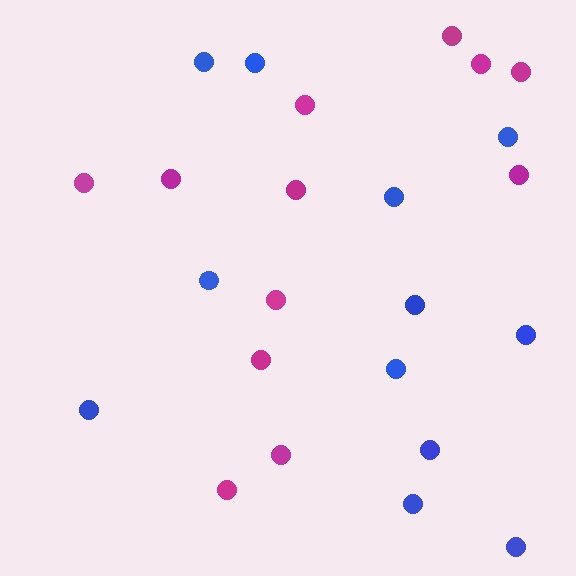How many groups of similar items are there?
There are 2 groups: one group of blue circles (12) and one group of magenta circles (12).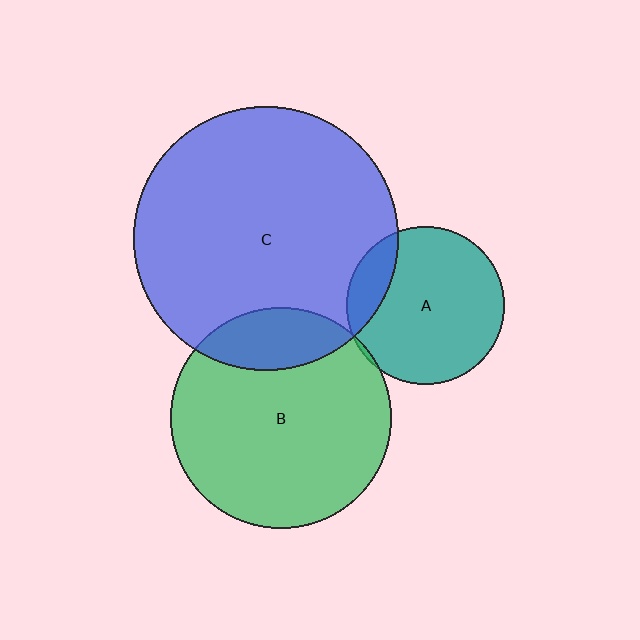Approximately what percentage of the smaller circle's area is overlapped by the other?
Approximately 5%.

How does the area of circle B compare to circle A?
Approximately 1.9 times.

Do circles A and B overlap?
Yes.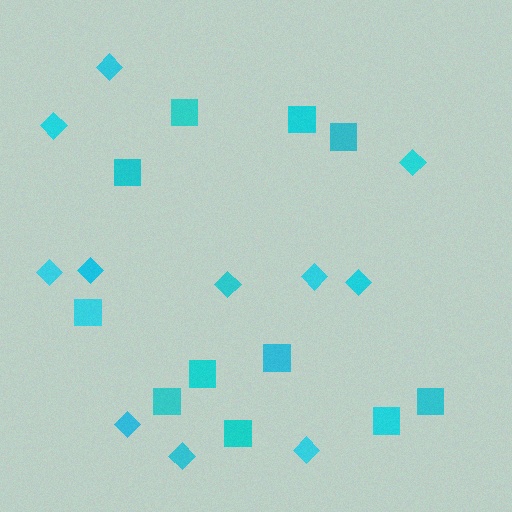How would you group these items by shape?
There are 2 groups: one group of squares (11) and one group of diamonds (11).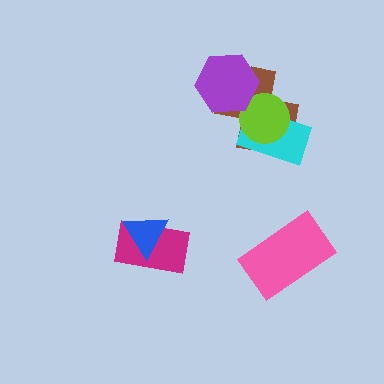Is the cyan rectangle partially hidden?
Yes, it is partially covered by another shape.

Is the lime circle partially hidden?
Yes, it is partially covered by another shape.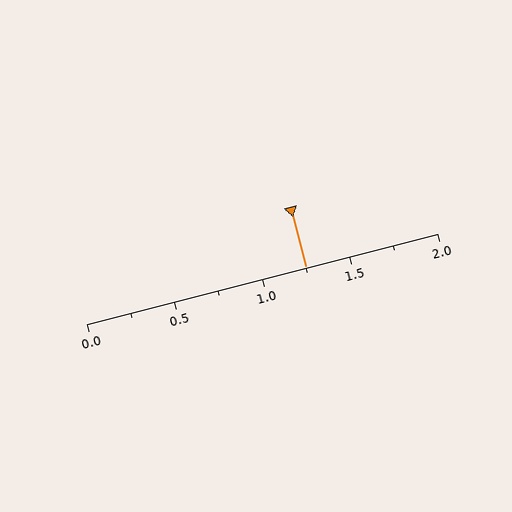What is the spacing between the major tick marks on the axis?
The major ticks are spaced 0.5 apart.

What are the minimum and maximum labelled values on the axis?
The axis runs from 0.0 to 2.0.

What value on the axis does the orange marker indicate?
The marker indicates approximately 1.25.